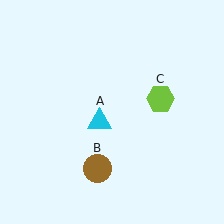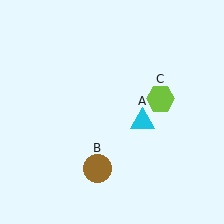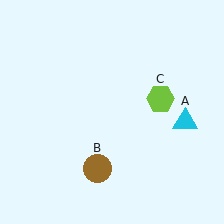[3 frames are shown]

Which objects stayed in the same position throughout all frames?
Brown circle (object B) and lime hexagon (object C) remained stationary.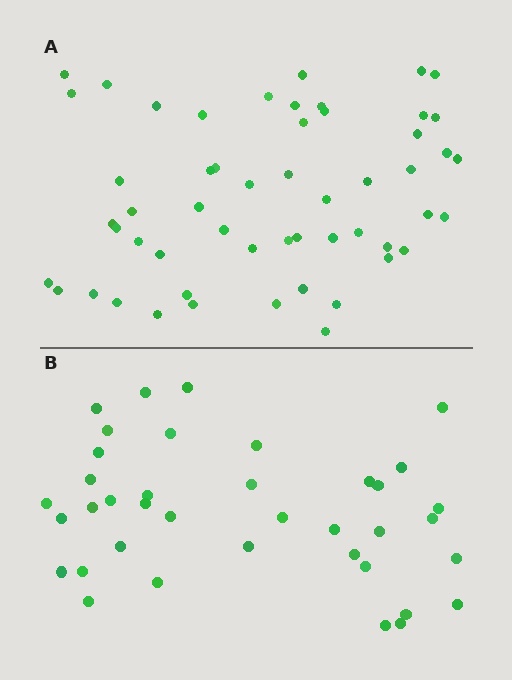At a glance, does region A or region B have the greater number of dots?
Region A (the top region) has more dots.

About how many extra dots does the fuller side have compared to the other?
Region A has approximately 15 more dots than region B.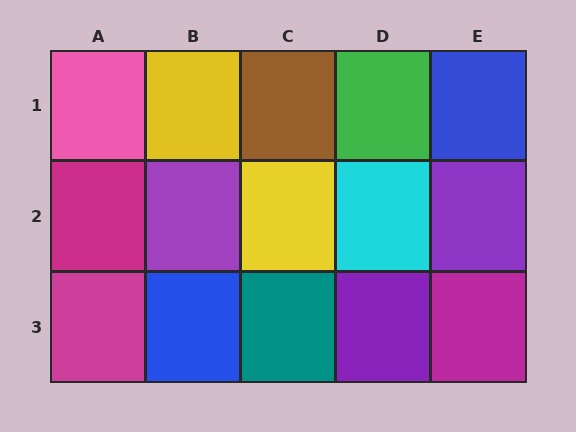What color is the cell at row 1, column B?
Yellow.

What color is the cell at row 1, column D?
Green.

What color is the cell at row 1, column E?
Blue.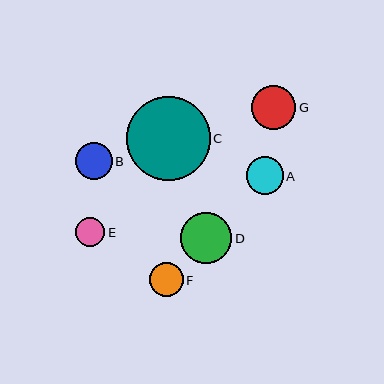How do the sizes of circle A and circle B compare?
Circle A and circle B are approximately the same size.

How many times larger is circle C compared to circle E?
Circle C is approximately 2.8 times the size of circle E.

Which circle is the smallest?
Circle E is the smallest with a size of approximately 30 pixels.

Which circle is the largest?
Circle C is the largest with a size of approximately 84 pixels.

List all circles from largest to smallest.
From largest to smallest: C, D, G, A, B, F, E.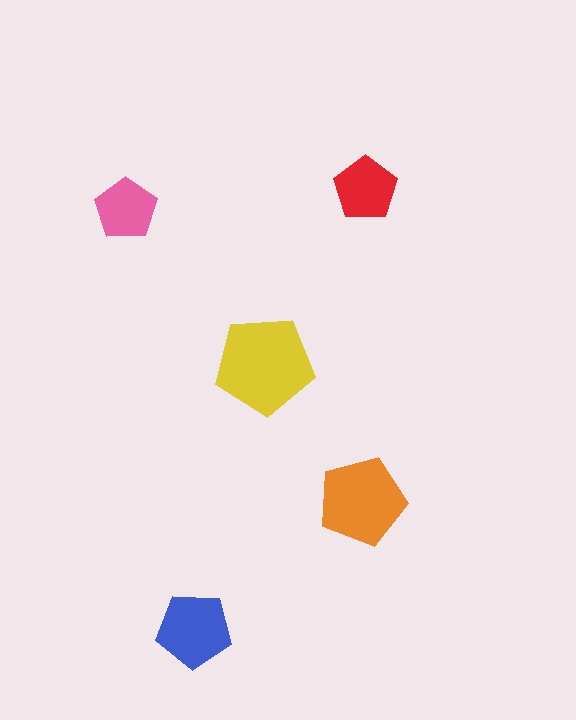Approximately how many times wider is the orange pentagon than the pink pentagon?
About 1.5 times wider.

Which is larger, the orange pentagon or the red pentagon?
The orange one.